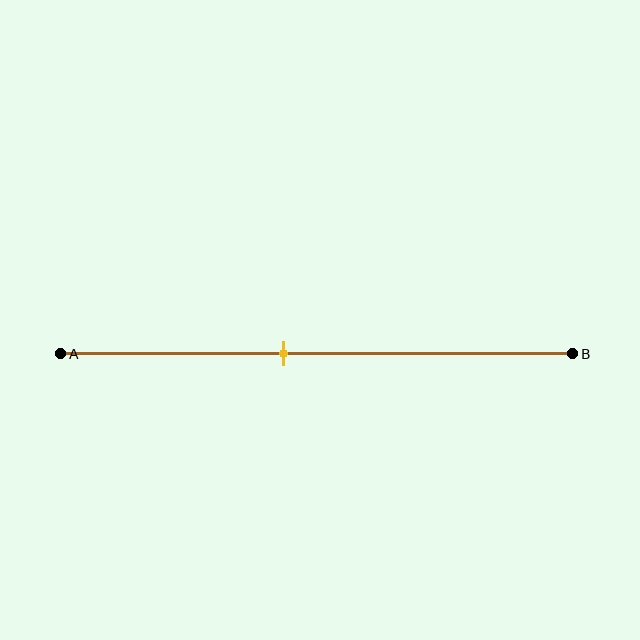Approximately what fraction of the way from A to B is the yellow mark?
The yellow mark is approximately 45% of the way from A to B.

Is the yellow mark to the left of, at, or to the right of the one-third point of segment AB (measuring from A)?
The yellow mark is to the right of the one-third point of segment AB.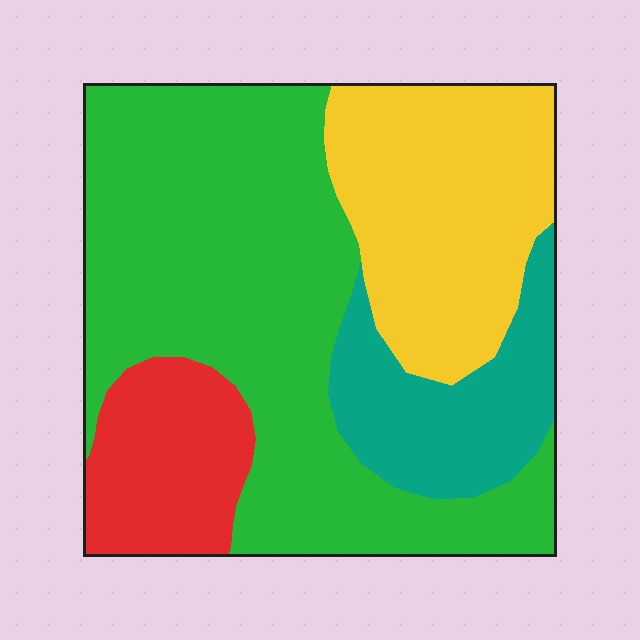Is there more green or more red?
Green.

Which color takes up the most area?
Green, at roughly 50%.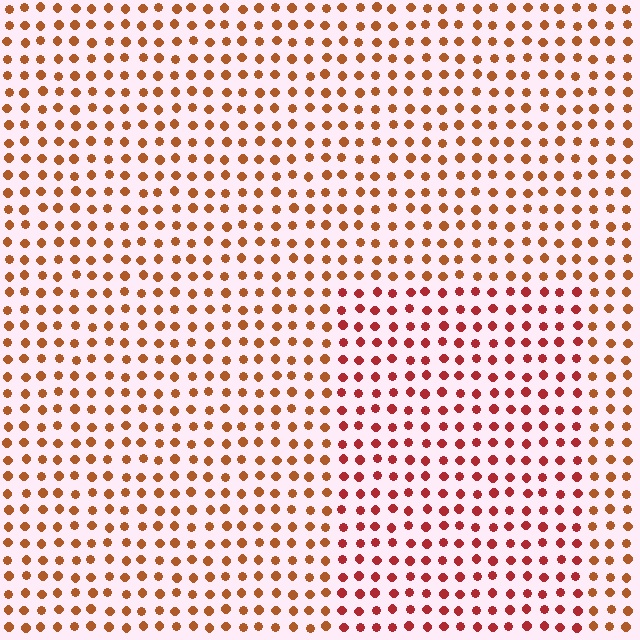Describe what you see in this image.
The image is filled with small brown elements in a uniform arrangement. A rectangle-shaped region is visible where the elements are tinted to a slightly different hue, forming a subtle color boundary.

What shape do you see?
I see a rectangle.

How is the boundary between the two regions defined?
The boundary is defined purely by a slight shift in hue (about 27 degrees). Spacing, size, and orientation are identical on both sides.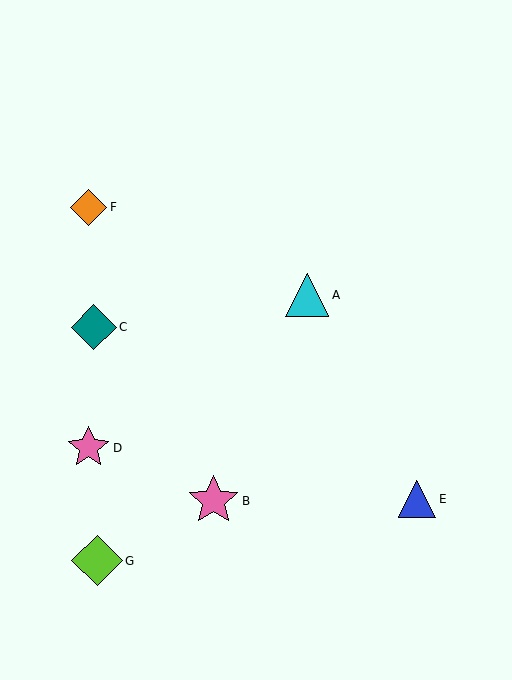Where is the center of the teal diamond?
The center of the teal diamond is at (94, 327).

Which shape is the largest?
The pink star (labeled B) is the largest.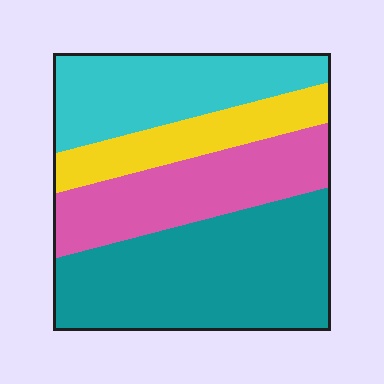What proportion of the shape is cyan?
Cyan covers around 25% of the shape.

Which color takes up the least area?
Yellow, at roughly 15%.